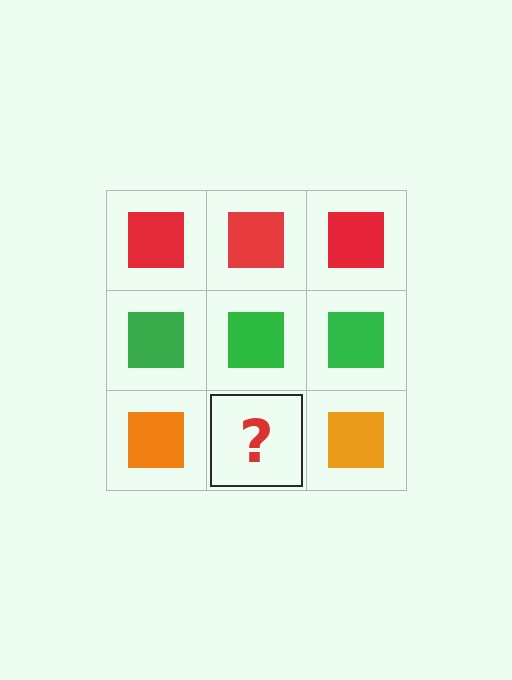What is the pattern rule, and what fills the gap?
The rule is that each row has a consistent color. The gap should be filled with an orange square.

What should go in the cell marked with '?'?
The missing cell should contain an orange square.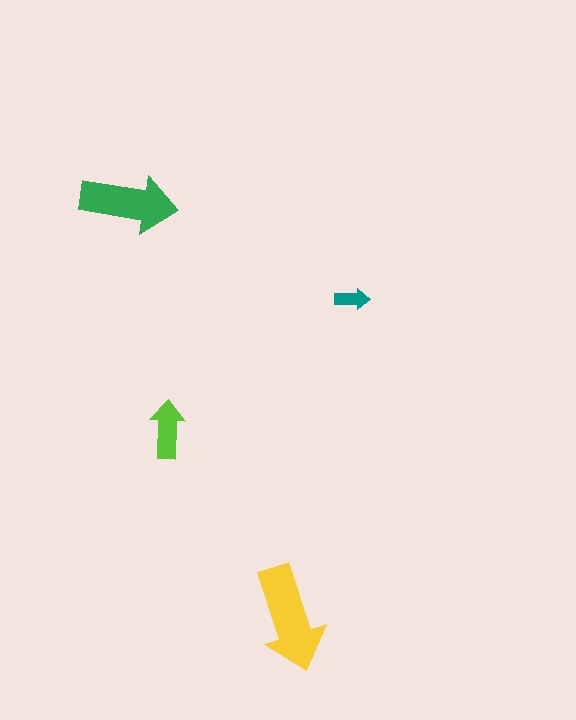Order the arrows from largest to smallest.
the yellow one, the green one, the lime one, the teal one.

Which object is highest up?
The green arrow is topmost.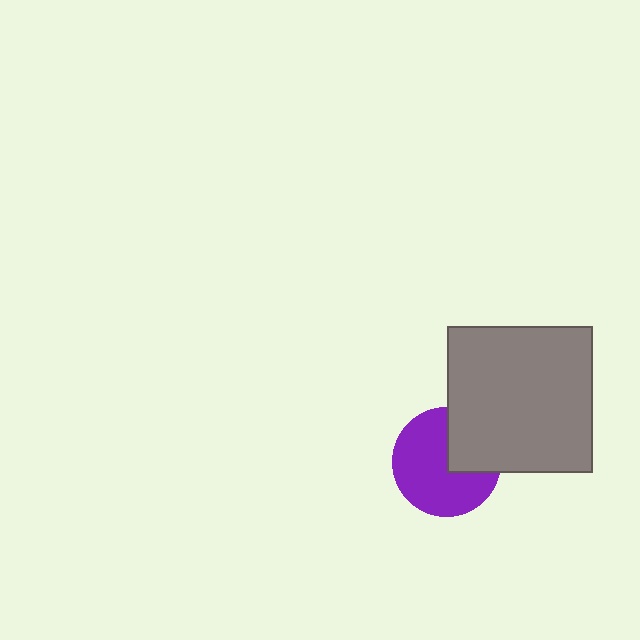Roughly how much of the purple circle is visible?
Most of it is visible (roughly 69%).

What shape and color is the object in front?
The object in front is a gray rectangle.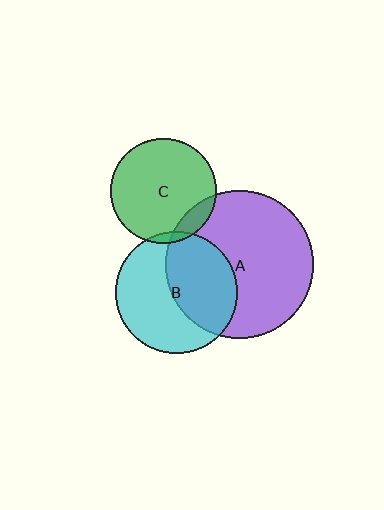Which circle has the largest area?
Circle A (purple).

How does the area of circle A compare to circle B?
Approximately 1.5 times.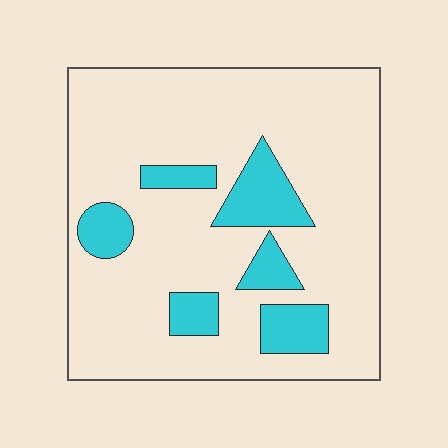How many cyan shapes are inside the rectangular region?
6.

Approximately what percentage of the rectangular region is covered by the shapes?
Approximately 15%.